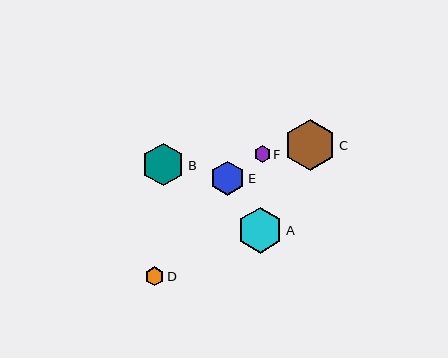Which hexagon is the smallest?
Hexagon F is the smallest with a size of approximately 16 pixels.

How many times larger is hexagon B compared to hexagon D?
Hexagon B is approximately 2.3 times the size of hexagon D.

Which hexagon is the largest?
Hexagon C is the largest with a size of approximately 51 pixels.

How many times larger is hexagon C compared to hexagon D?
Hexagon C is approximately 2.7 times the size of hexagon D.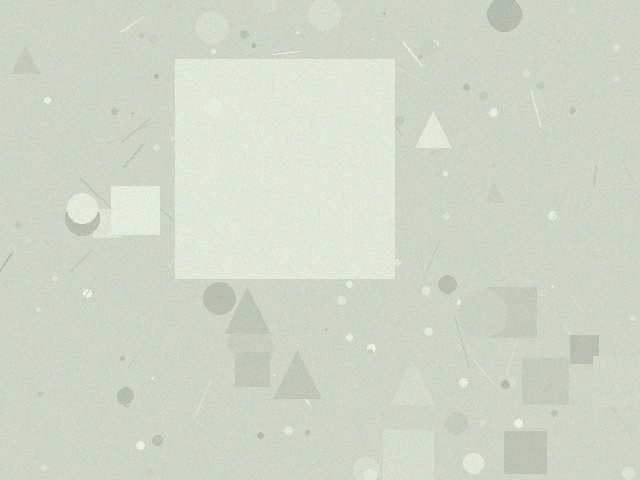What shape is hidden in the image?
A square is hidden in the image.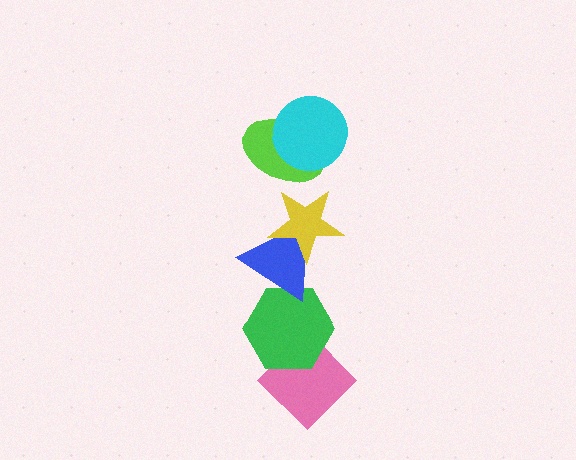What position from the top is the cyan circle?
The cyan circle is 1st from the top.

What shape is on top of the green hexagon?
The blue triangle is on top of the green hexagon.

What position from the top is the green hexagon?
The green hexagon is 5th from the top.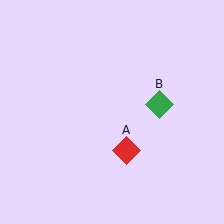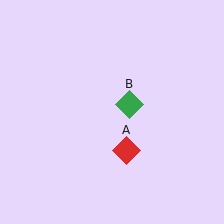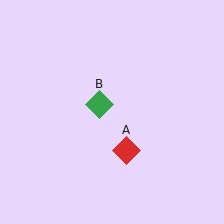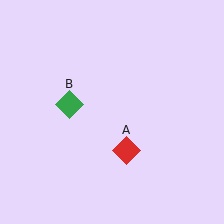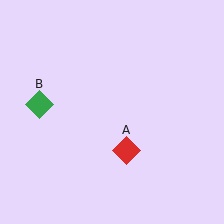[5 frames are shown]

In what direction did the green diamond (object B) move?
The green diamond (object B) moved left.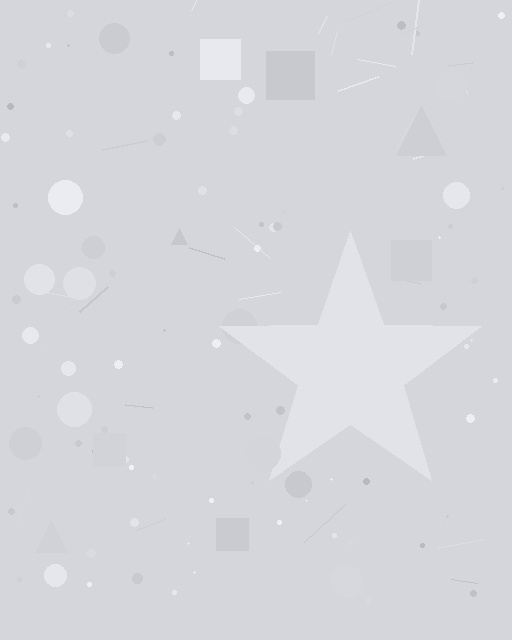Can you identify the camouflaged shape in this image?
The camouflaged shape is a star.